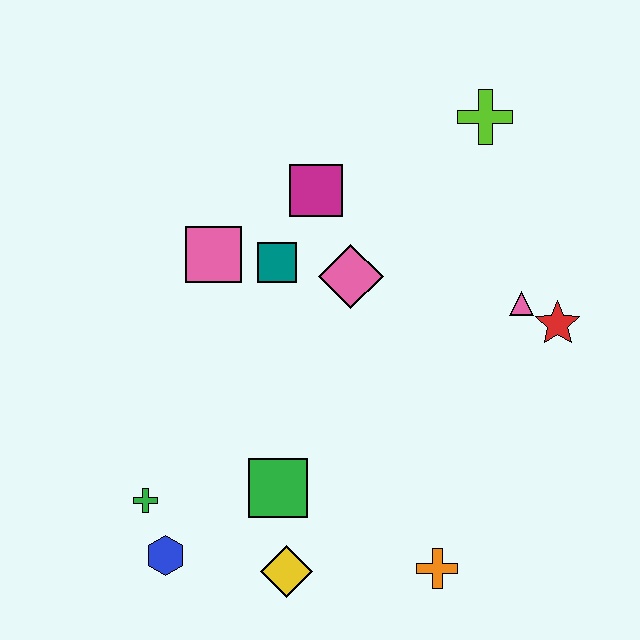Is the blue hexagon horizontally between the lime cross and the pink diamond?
No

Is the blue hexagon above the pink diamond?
No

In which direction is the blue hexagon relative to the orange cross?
The blue hexagon is to the left of the orange cross.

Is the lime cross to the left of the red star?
Yes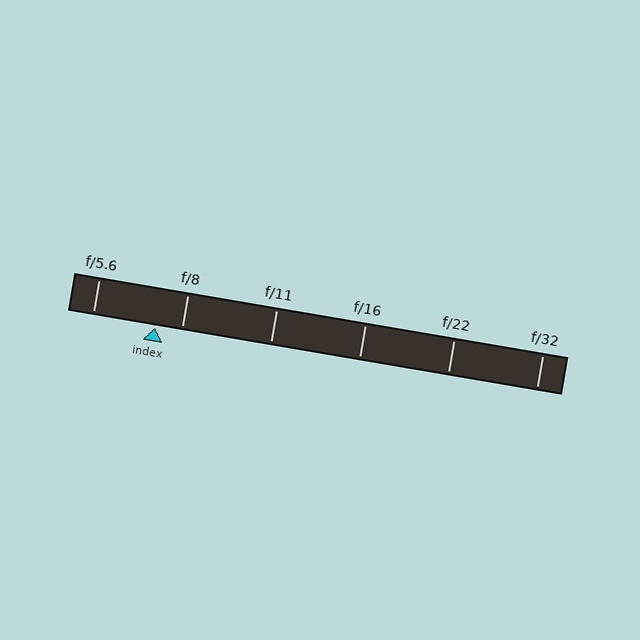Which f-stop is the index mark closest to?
The index mark is closest to f/8.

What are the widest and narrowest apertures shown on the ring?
The widest aperture shown is f/5.6 and the narrowest is f/32.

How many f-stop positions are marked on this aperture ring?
There are 6 f-stop positions marked.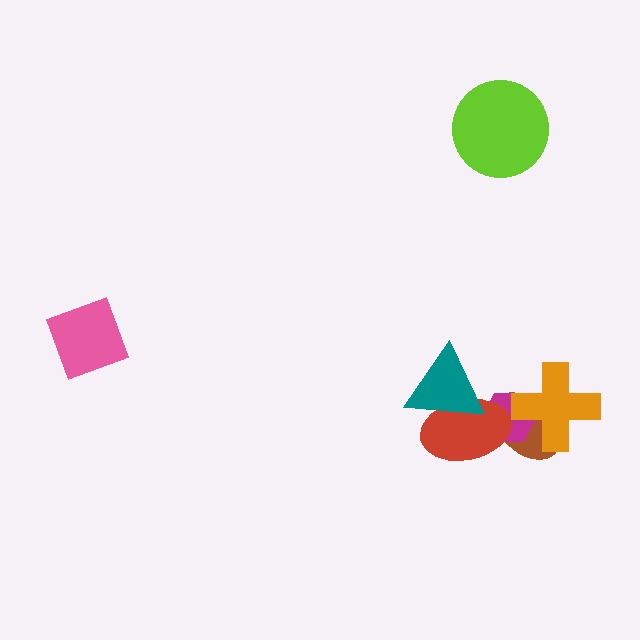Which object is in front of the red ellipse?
The teal triangle is in front of the red ellipse.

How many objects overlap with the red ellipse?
3 objects overlap with the red ellipse.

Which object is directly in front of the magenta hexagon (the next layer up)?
The red ellipse is directly in front of the magenta hexagon.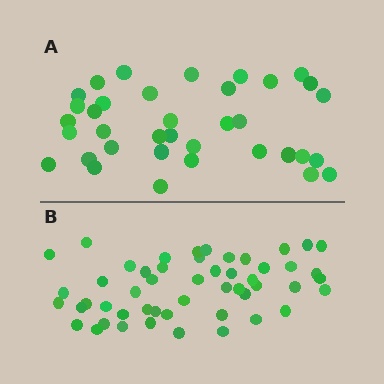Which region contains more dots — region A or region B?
Region B (the bottom region) has more dots.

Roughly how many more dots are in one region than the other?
Region B has approximately 15 more dots than region A.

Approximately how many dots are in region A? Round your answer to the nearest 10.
About 40 dots. (The exact count is 36, which rounds to 40.)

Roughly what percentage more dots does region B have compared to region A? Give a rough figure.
About 40% more.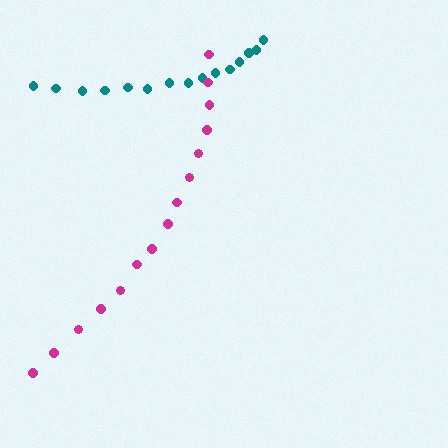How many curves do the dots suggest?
There are 2 distinct paths.